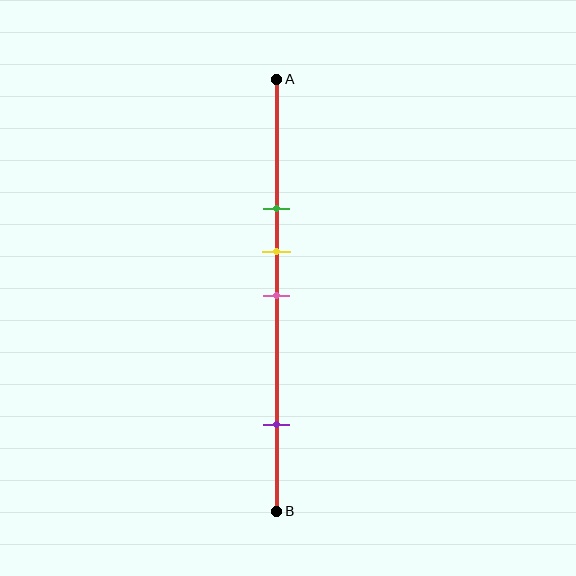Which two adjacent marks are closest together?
The yellow and pink marks are the closest adjacent pair.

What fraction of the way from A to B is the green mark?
The green mark is approximately 30% (0.3) of the way from A to B.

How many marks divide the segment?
There are 4 marks dividing the segment.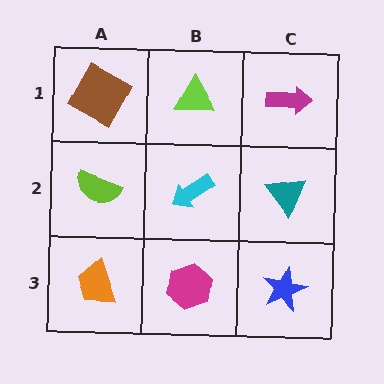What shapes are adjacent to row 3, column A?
A lime semicircle (row 2, column A), a magenta hexagon (row 3, column B).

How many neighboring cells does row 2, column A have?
3.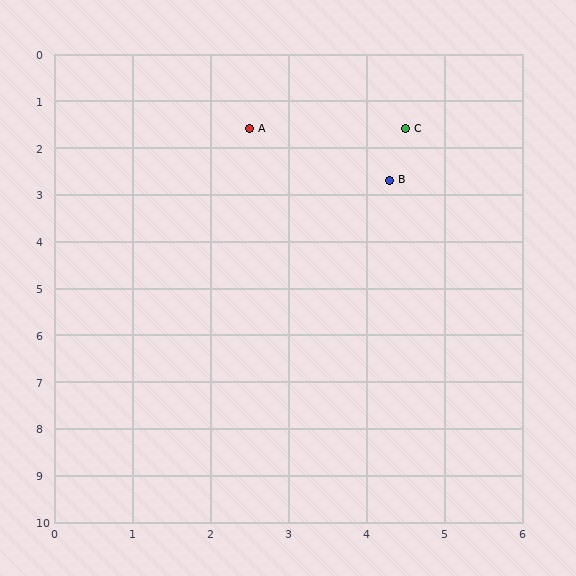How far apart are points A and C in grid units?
Points A and C are about 2.0 grid units apart.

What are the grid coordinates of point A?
Point A is at approximately (2.5, 1.6).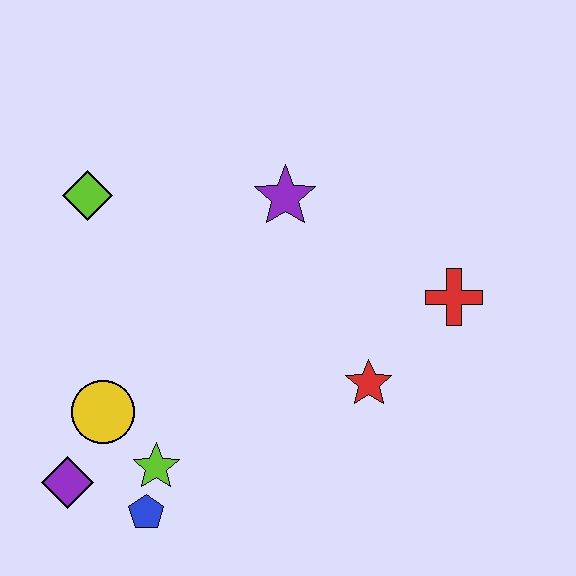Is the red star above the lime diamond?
No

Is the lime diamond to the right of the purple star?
No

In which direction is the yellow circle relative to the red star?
The yellow circle is to the left of the red star.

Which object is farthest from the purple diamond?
The red cross is farthest from the purple diamond.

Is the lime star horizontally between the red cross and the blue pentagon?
Yes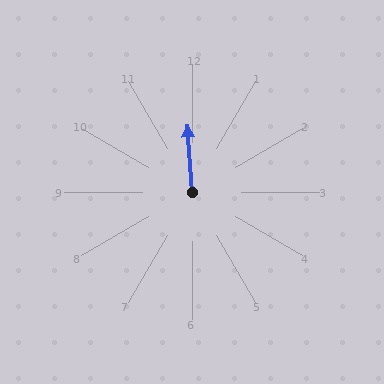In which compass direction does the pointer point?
North.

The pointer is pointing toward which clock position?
Roughly 12 o'clock.